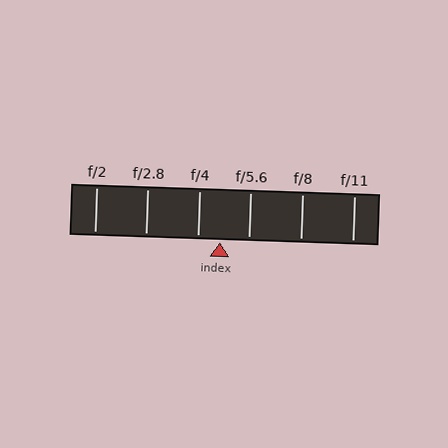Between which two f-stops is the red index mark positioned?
The index mark is between f/4 and f/5.6.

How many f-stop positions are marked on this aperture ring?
There are 6 f-stop positions marked.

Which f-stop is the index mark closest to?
The index mark is closest to f/4.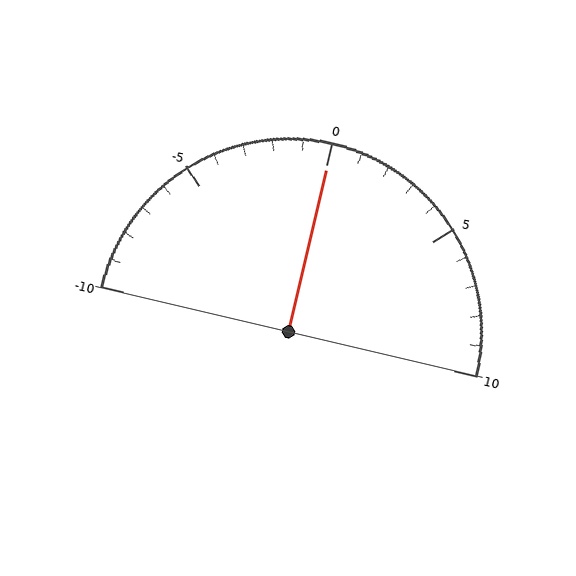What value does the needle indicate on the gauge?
The needle indicates approximately 0.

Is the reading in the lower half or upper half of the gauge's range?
The reading is in the upper half of the range (-10 to 10).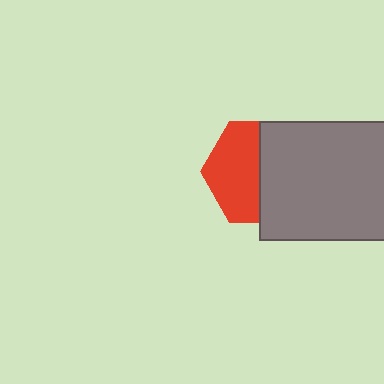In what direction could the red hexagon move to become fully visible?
The red hexagon could move left. That would shift it out from behind the gray rectangle entirely.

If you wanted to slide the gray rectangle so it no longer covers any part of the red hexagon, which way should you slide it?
Slide it right — that is the most direct way to separate the two shapes.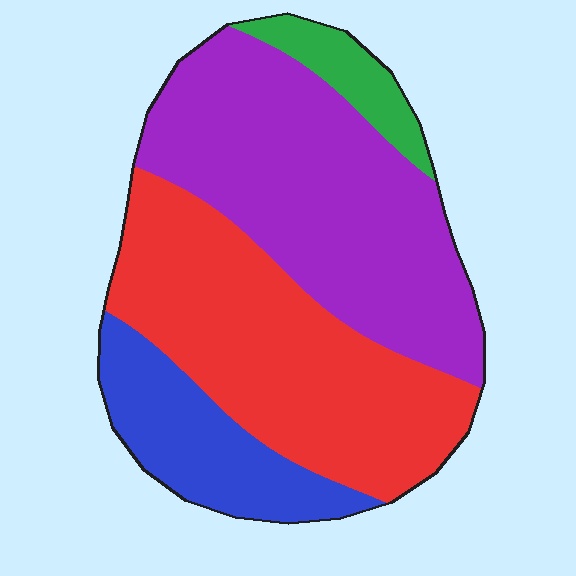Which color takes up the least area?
Green, at roughly 5%.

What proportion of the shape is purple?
Purple takes up about two fifths (2/5) of the shape.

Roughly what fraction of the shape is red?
Red covers 37% of the shape.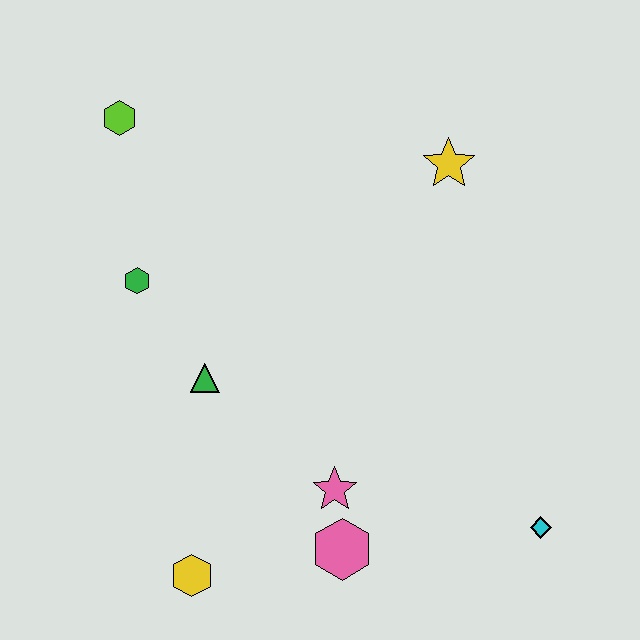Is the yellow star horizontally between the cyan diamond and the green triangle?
Yes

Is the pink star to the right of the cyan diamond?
No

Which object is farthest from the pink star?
The lime hexagon is farthest from the pink star.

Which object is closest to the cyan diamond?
The pink hexagon is closest to the cyan diamond.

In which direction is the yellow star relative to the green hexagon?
The yellow star is to the right of the green hexagon.